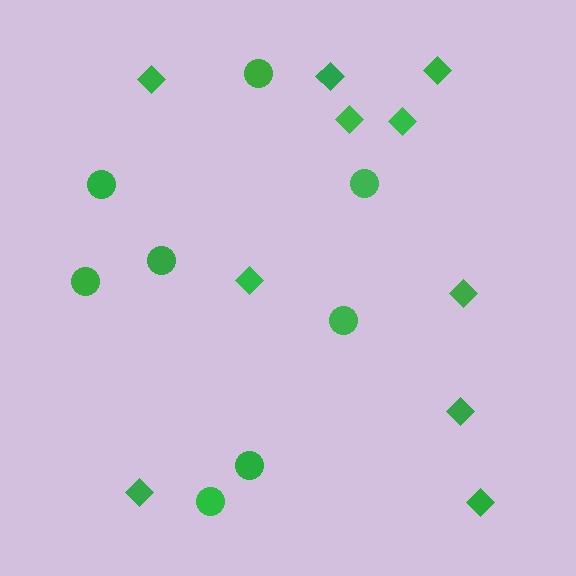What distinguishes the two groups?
There are 2 groups: one group of diamonds (10) and one group of circles (8).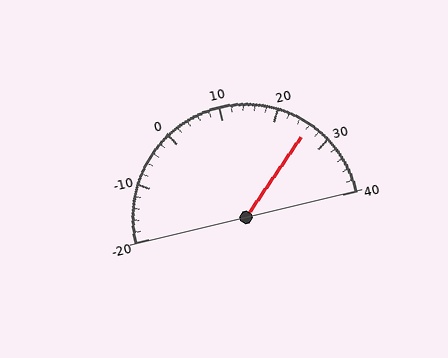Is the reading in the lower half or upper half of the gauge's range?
The reading is in the upper half of the range (-20 to 40).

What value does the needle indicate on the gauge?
The needle indicates approximately 26.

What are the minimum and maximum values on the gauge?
The gauge ranges from -20 to 40.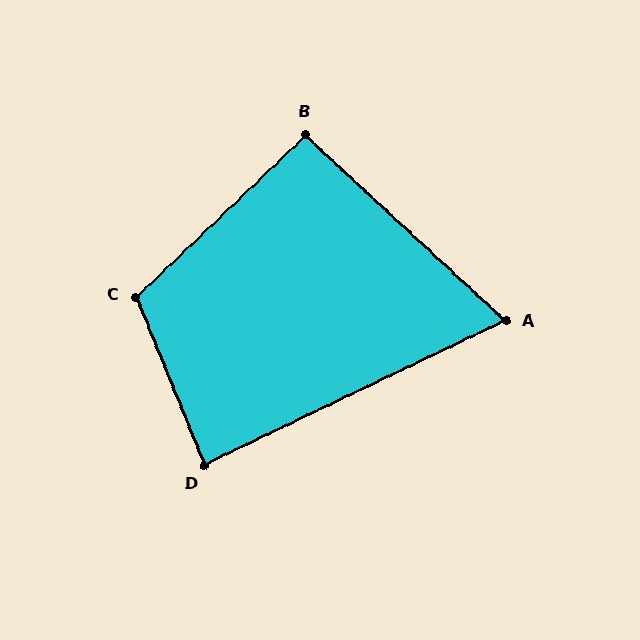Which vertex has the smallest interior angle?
A, at approximately 69 degrees.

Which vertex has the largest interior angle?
C, at approximately 111 degrees.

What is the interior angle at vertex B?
Approximately 93 degrees (approximately right).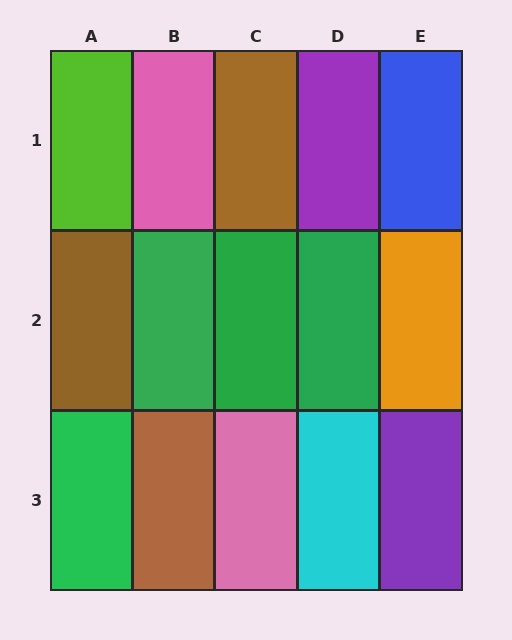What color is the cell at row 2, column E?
Orange.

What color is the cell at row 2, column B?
Green.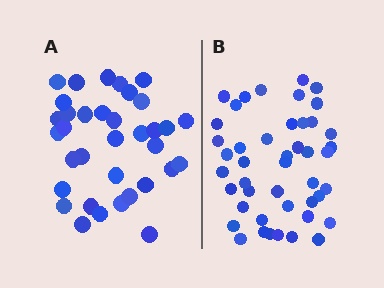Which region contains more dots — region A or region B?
Region B (the right region) has more dots.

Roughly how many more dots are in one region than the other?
Region B has roughly 10 or so more dots than region A.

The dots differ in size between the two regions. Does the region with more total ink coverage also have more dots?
No. Region A has more total ink coverage because its dots are larger, but region B actually contains more individual dots. Total area can be misleading — the number of items is what matters here.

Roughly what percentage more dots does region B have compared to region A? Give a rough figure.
About 30% more.